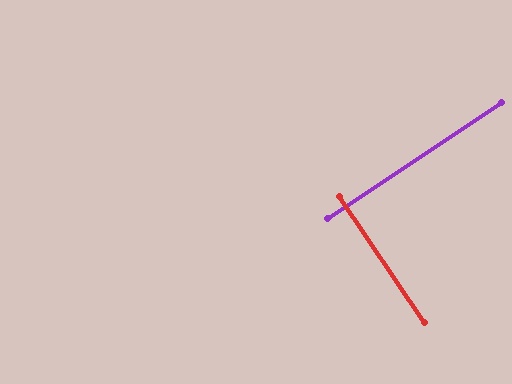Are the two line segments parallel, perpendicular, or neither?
Perpendicular — they meet at approximately 90°.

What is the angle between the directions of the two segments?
Approximately 90 degrees.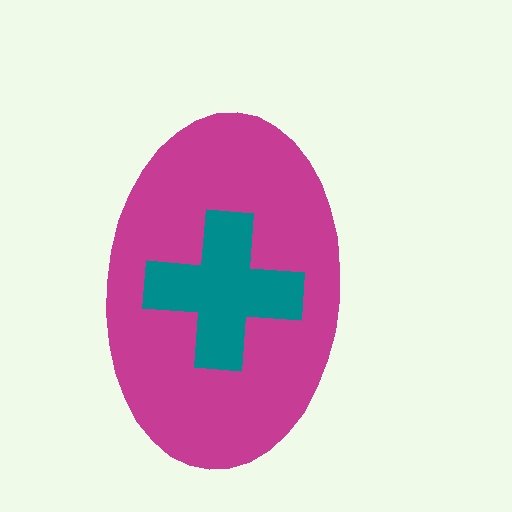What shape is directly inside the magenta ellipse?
The teal cross.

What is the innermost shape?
The teal cross.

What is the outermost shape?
The magenta ellipse.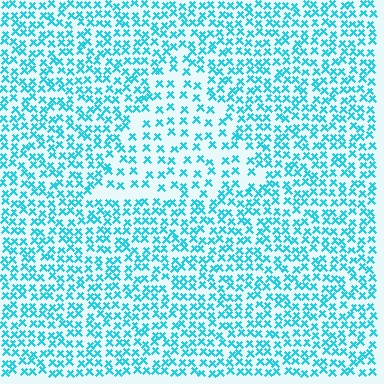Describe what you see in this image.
The image contains small cyan elements arranged at two different densities. A triangle-shaped region is visible where the elements are less densely packed than the surrounding area.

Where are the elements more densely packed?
The elements are more densely packed outside the triangle boundary.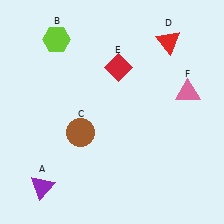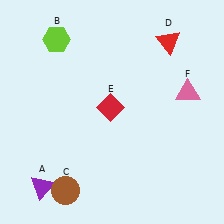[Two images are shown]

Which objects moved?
The objects that moved are: the brown circle (C), the red diamond (E).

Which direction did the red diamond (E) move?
The red diamond (E) moved down.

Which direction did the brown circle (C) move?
The brown circle (C) moved down.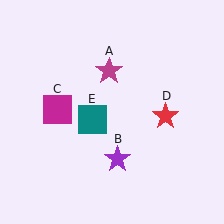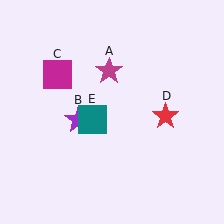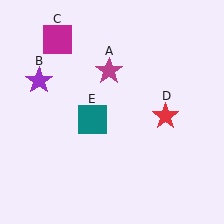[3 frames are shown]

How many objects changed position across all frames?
2 objects changed position: purple star (object B), magenta square (object C).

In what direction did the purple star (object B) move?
The purple star (object B) moved up and to the left.